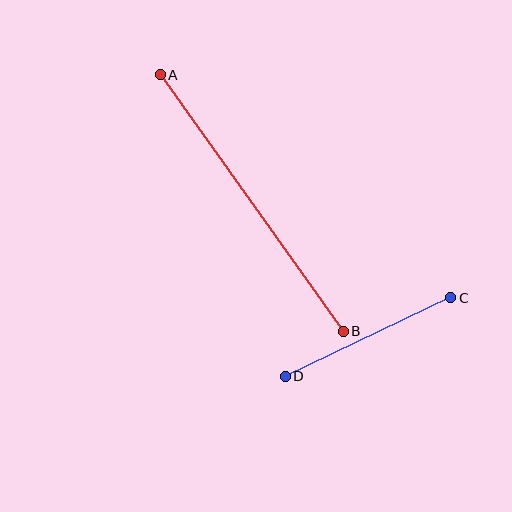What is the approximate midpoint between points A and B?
The midpoint is at approximately (252, 203) pixels.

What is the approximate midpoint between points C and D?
The midpoint is at approximately (368, 337) pixels.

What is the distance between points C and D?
The distance is approximately 183 pixels.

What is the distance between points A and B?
The distance is approximately 315 pixels.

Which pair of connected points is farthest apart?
Points A and B are farthest apart.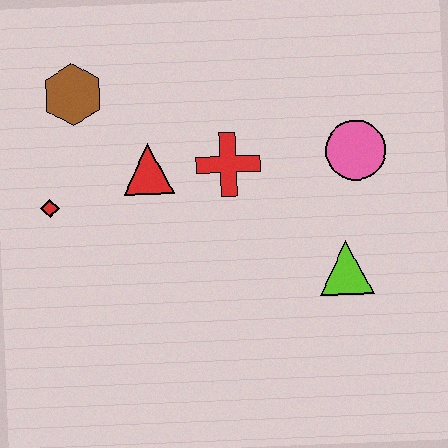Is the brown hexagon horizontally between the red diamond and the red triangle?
Yes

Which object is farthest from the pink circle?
The red diamond is farthest from the pink circle.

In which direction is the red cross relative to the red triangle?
The red cross is to the right of the red triangle.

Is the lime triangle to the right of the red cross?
Yes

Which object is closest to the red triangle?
The red cross is closest to the red triangle.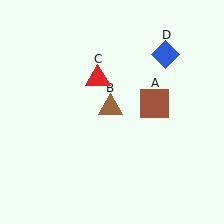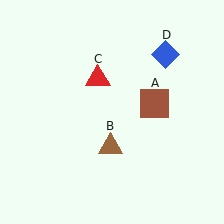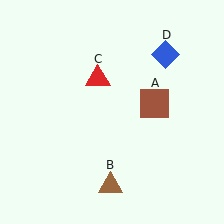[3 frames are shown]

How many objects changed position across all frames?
1 object changed position: brown triangle (object B).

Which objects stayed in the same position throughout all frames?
Brown square (object A) and red triangle (object C) and blue diamond (object D) remained stationary.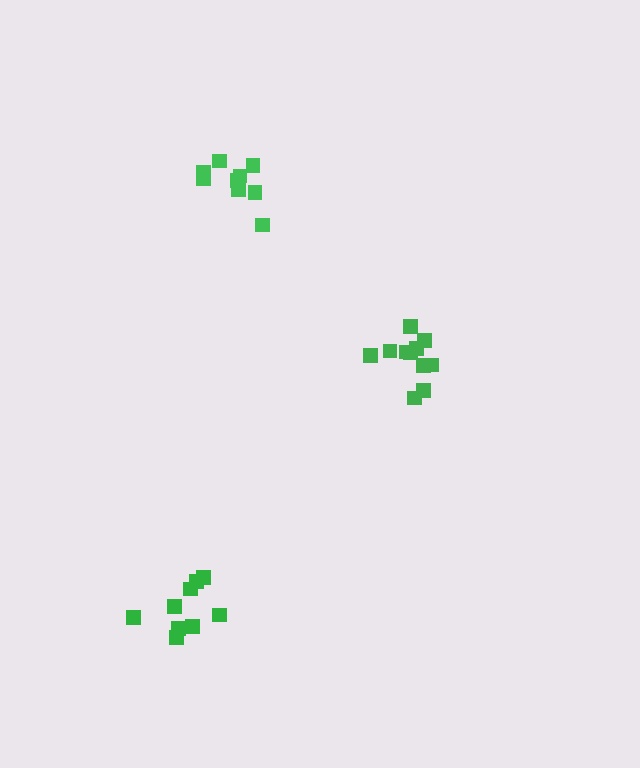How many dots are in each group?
Group 1: 11 dots, Group 2: 9 dots, Group 3: 9 dots (29 total).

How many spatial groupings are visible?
There are 3 spatial groupings.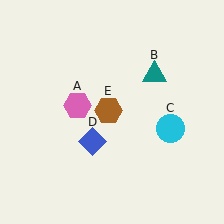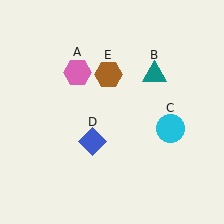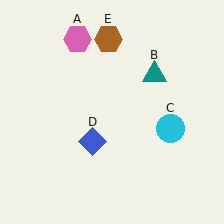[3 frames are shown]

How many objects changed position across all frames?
2 objects changed position: pink hexagon (object A), brown hexagon (object E).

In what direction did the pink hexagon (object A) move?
The pink hexagon (object A) moved up.